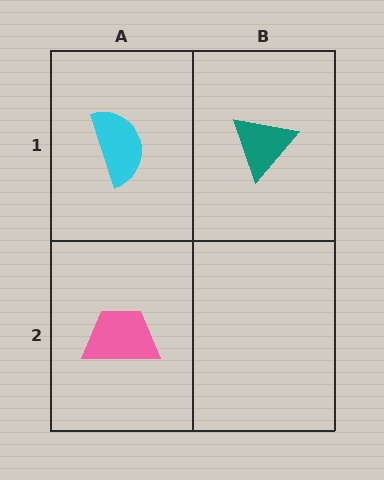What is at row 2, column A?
A pink trapezoid.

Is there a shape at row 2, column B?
No, that cell is empty.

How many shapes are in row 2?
1 shape.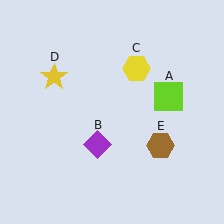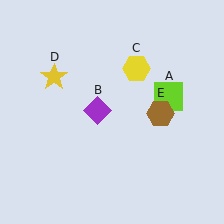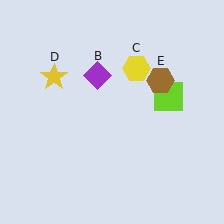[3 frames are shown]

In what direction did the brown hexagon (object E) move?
The brown hexagon (object E) moved up.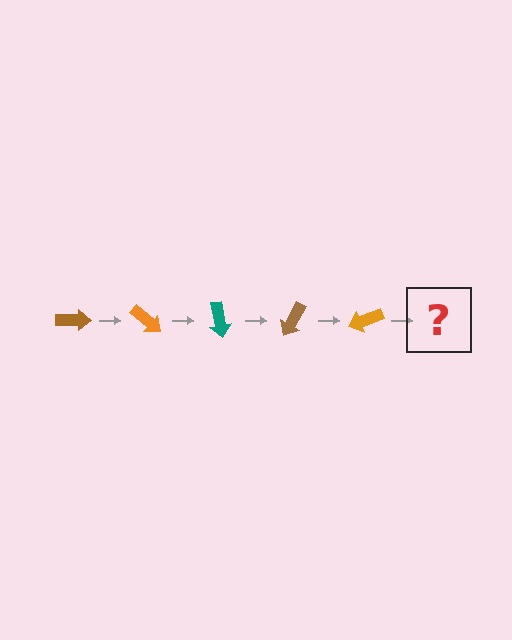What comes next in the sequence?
The next element should be a teal arrow, rotated 200 degrees from the start.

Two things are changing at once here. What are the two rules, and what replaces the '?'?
The two rules are that it rotates 40 degrees each step and the color cycles through brown, orange, and teal. The '?' should be a teal arrow, rotated 200 degrees from the start.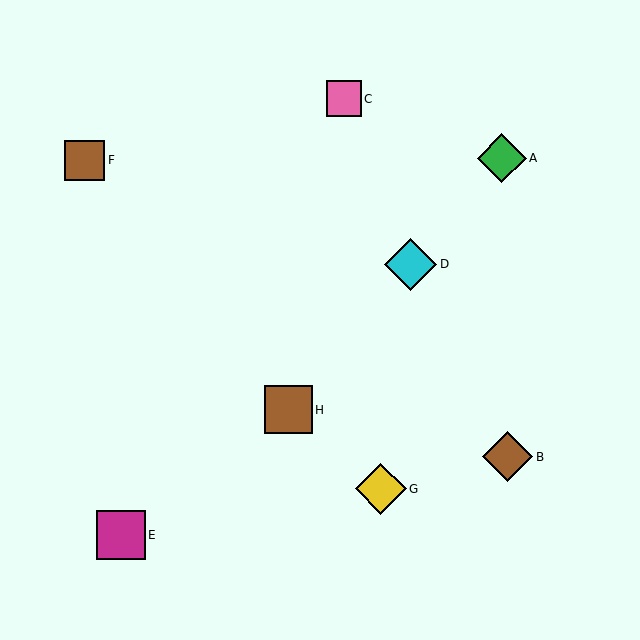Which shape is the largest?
The cyan diamond (labeled D) is the largest.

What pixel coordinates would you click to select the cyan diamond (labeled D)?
Click at (411, 264) to select the cyan diamond D.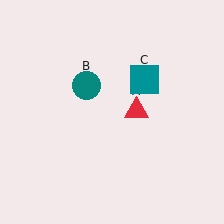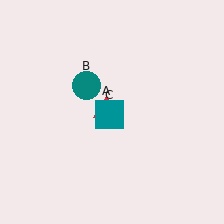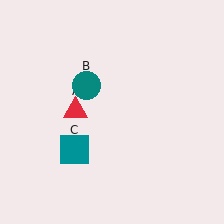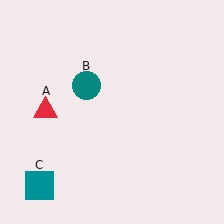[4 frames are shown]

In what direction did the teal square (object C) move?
The teal square (object C) moved down and to the left.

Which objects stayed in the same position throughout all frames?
Teal circle (object B) remained stationary.